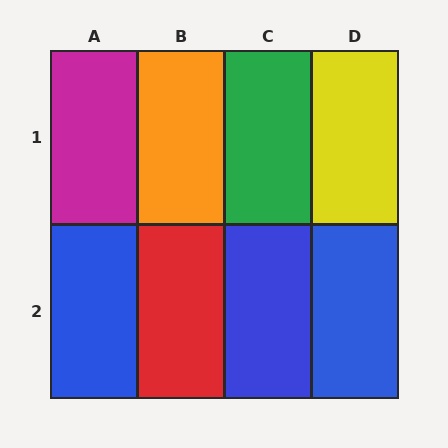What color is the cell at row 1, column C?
Green.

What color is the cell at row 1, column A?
Magenta.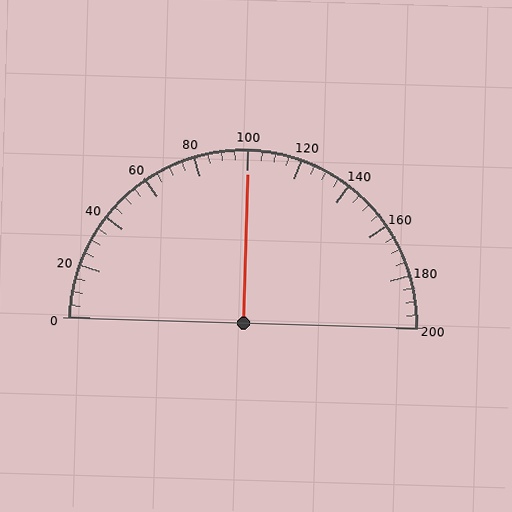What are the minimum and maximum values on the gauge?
The gauge ranges from 0 to 200.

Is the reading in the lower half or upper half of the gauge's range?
The reading is in the upper half of the range (0 to 200).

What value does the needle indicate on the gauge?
The needle indicates approximately 100.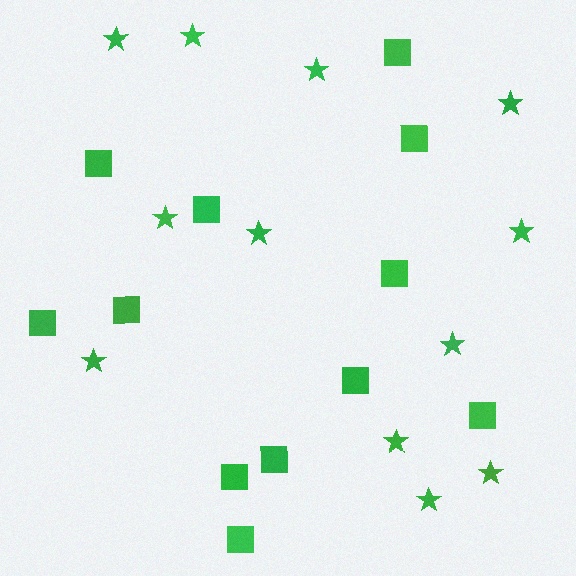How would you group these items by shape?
There are 2 groups: one group of squares (12) and one group of stars (12).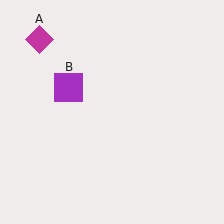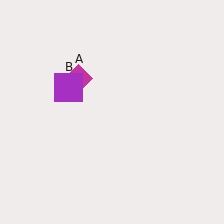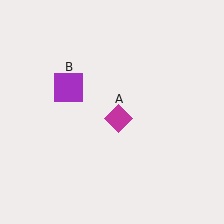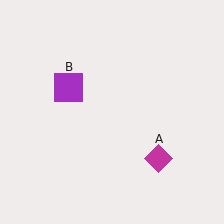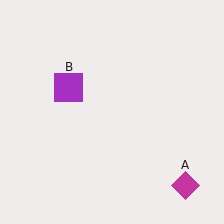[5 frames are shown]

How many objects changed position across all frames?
1 object changed position: magenta diamond (object A).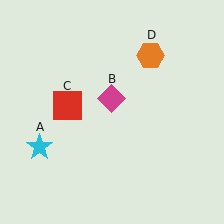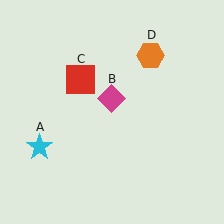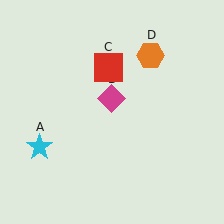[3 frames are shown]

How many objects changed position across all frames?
1 object changed position: red square (object C).